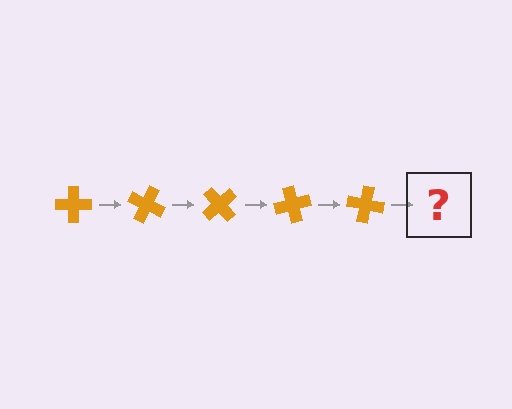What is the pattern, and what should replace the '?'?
The pattern is that the cross rotates 25 degrees each step. The '?' should be an orange cross rotated 125 degrees.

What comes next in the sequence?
The next element should be an orange cross rotated 125 degrees.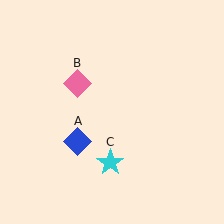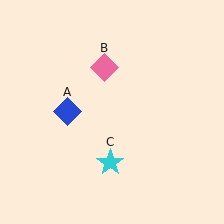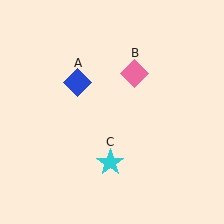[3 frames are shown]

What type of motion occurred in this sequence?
The blue diamond (object A), pink diamond (object B) rotated clockwise around the center of the scene.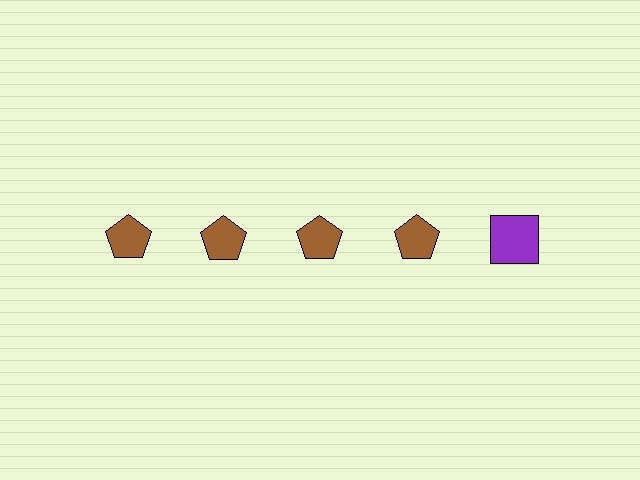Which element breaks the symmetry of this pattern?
The purple square in the top row, rightmost column breaks the symmetry. All other shapes are brown pentagons.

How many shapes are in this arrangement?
There are 5 shapes arranged in a grid pattern.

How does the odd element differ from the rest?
It differs in both color (purple instead of brown) and shape (square instead of pentagon).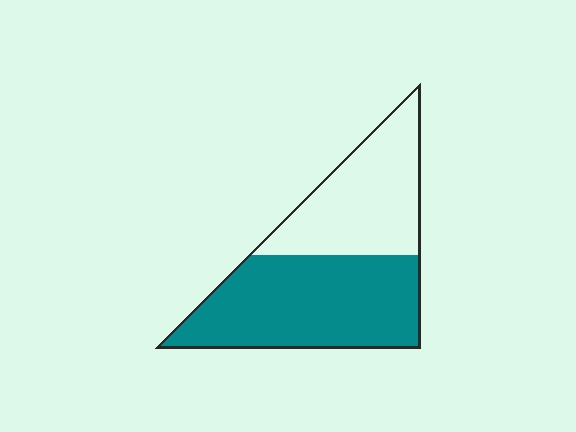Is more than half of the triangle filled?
Yes.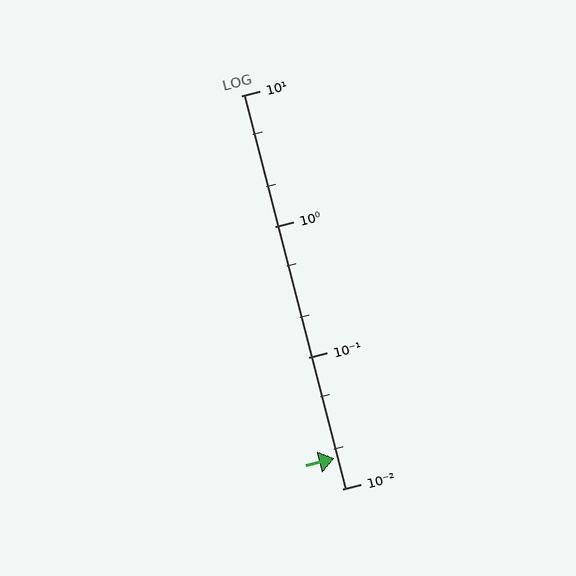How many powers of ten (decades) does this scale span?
The scale spans 3 decades, from 0.01 to 10.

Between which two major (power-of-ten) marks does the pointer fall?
The pointer is between 0.01 and 0.1.